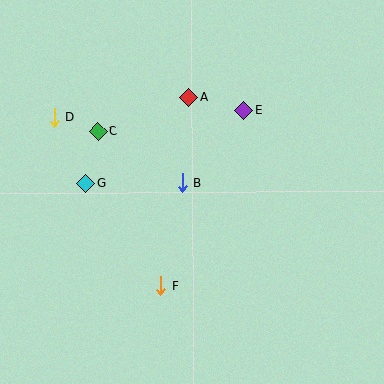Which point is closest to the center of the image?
Point B at (182, 183) is closest to the center.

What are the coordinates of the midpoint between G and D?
The midpoint between G and D is at (70, 150).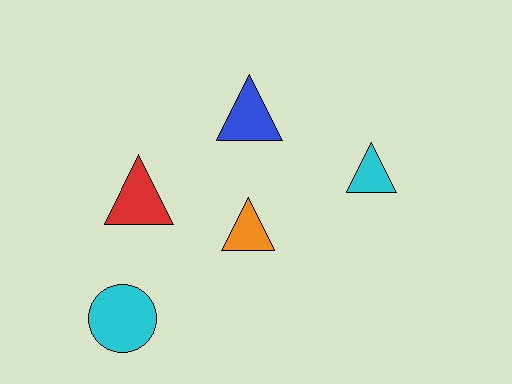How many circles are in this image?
There is 1 circle.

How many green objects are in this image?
There are no green objects.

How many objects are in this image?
There are 5 objects.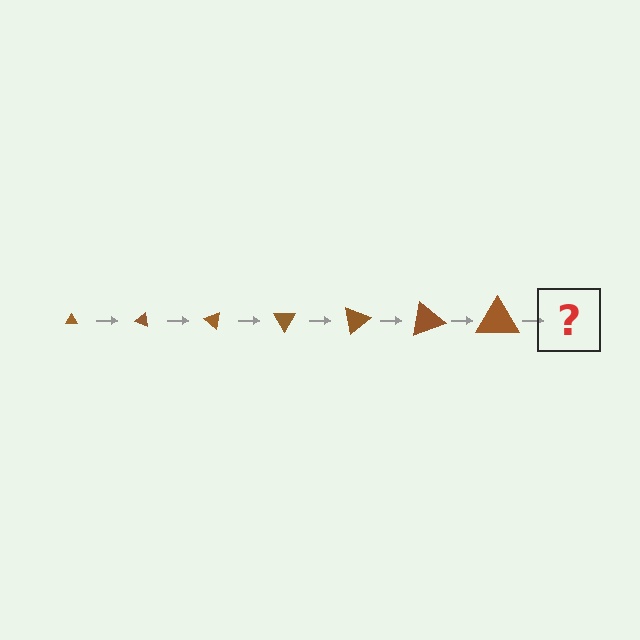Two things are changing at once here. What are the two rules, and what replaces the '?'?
The two rules are that the triangle grows larger each step and it rotates 20 degrees each step. The '?' should be a triangle, larger than the previous one and rotated 140 degrees from the start.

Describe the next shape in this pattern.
It should be a triangle, larger than the previous one and rotated 140 degrees from the start.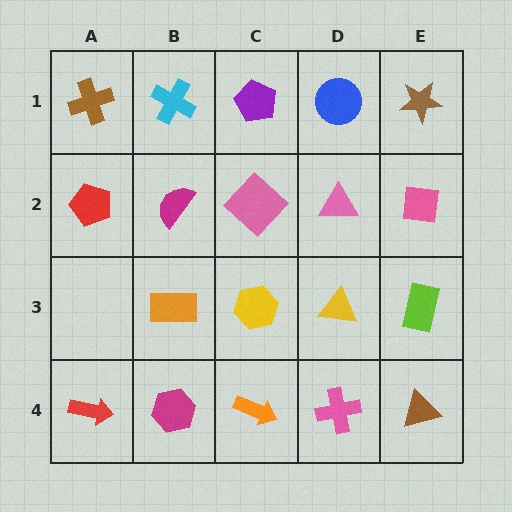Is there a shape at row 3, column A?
No, that cell is empty.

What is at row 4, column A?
A red arrow.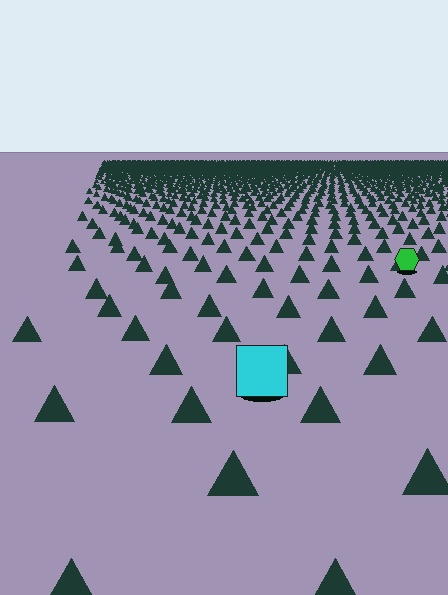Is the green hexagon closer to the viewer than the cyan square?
No. The cyan square is closer — you can tell from the texture gradient: the ground texture is coarser near it.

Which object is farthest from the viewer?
The green hexagon is farthest from the viewer. It appears smaller and the ground texture around it is denser.